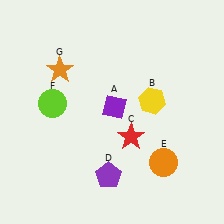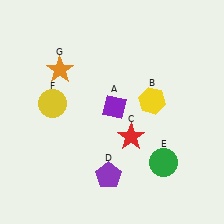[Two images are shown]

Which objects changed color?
E changed from orange to green. F changed from lime to yellow.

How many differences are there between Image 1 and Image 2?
There are 2 differences between the two images.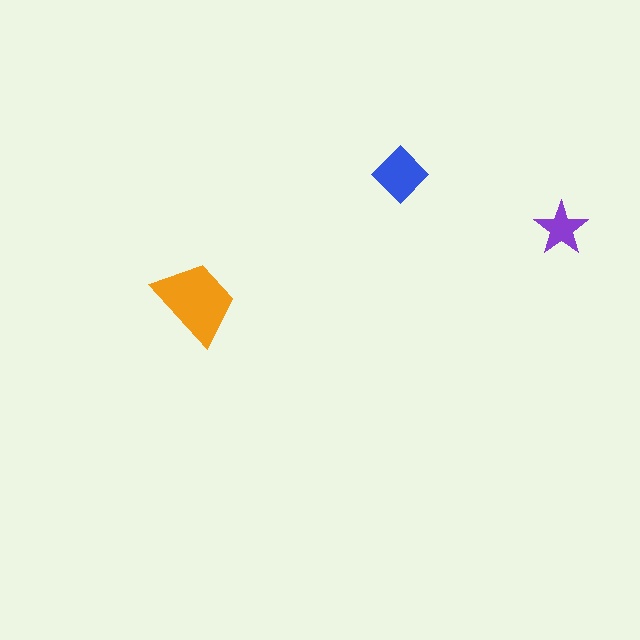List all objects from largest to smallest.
The orange trapezoid, the blue diamond, the purple star.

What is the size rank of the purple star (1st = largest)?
3rd.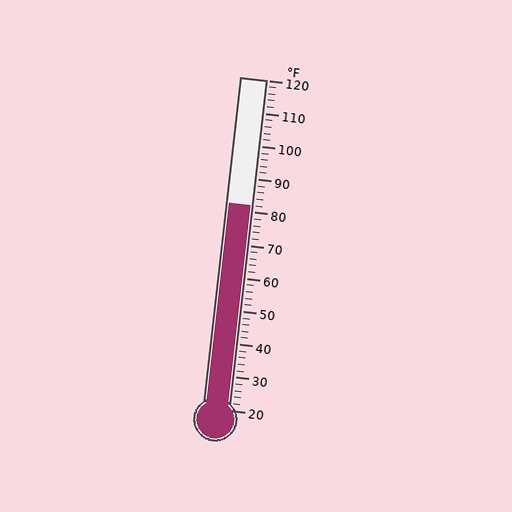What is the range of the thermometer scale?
The thermometer scale ranges from 20°F to 120°F.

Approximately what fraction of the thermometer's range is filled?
The thermometer is filled to approximately 60% of its range.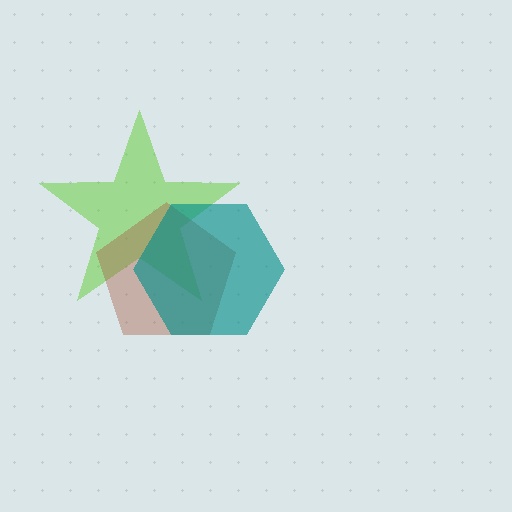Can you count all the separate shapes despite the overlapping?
Yes, there are 3 separate shapes.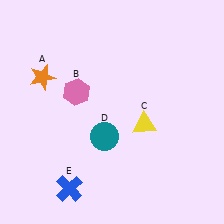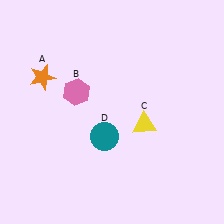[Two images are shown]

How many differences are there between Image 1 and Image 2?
There is 1 difference between the two images.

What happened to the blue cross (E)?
The blue cross (E) was removed in Image 2. It was in the bottom-left area of Image 1.